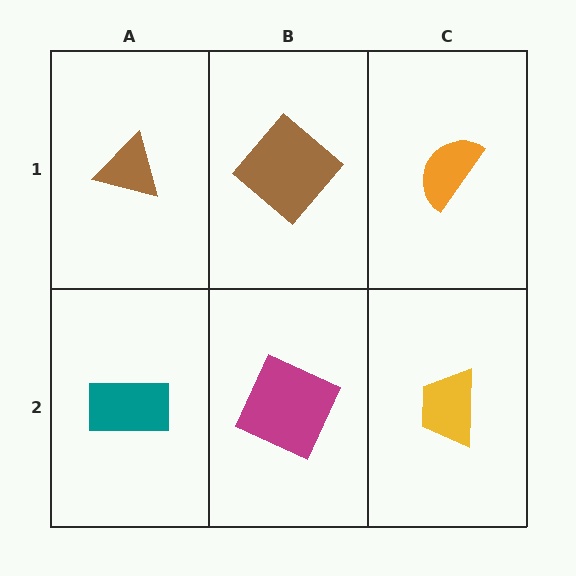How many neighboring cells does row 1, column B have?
3.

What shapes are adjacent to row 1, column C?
A yellow trapezoid (row 2, column C), a brown diamond (row 1, column B).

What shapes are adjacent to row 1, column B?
A magenta square (row 2, column B), a brown triangle (row 1, column A), an orange semicircle (row 1, column C).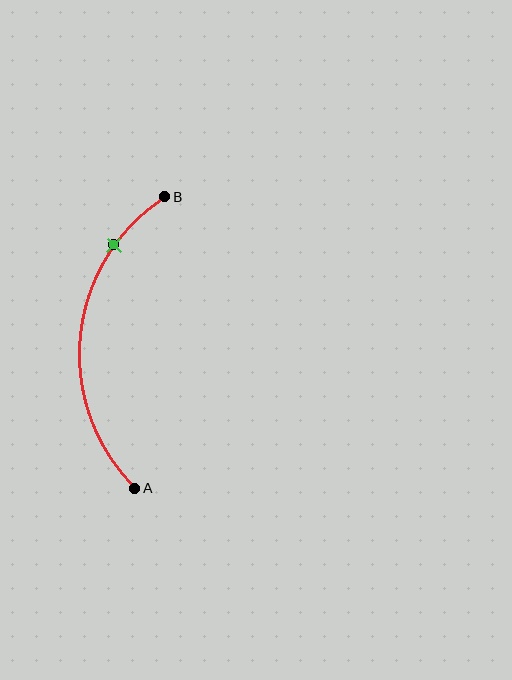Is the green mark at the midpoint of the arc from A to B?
No. The green mark lies on the arc but is closer to endpoint B. The arc midpoint would be at the point on the curve equidistant along the arc from both A and B.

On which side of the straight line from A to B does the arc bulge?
The arc bulges to the left of the straight line connecting A and B.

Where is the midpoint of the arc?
The arc midpoint is the point on the curve farthest from the straight line joining A and B. It sits to the left of that line.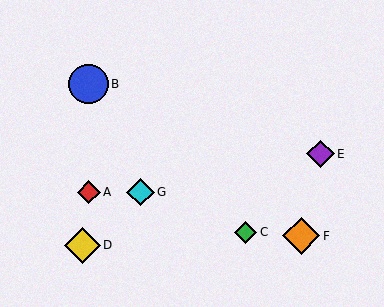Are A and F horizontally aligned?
No, A is at y≈192 and F is at y≈236.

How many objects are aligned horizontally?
2 objects (A, G) are aligned horizontally.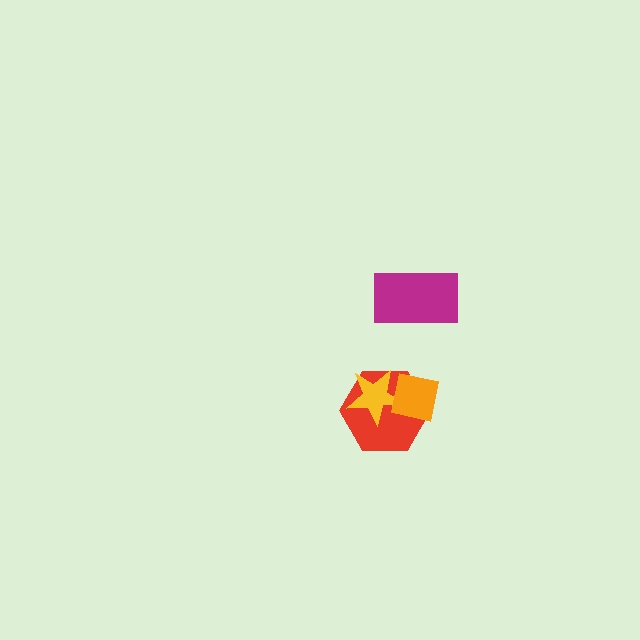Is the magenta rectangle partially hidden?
No, no other shape covers it.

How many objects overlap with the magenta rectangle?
0 objects overlap with the magenta rectangle.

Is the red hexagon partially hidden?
Yes, it is partially covered by another shape.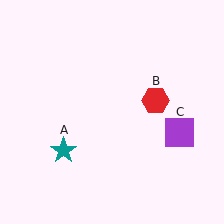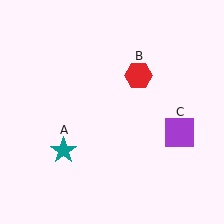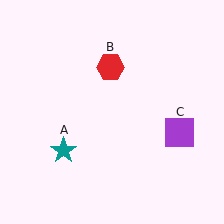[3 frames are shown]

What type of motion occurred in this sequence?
The red hexagon (object B) rotated counterclockwise around the center of the scene.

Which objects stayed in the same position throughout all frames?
Teal star (object A) and purple square (object C) remained stationary.